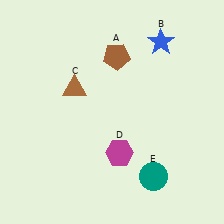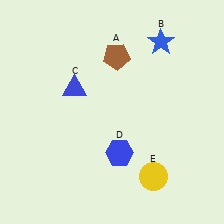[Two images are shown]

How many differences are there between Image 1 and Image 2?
There are 3 differences between the two images.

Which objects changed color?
C changed from brown to blue. D changed from magenta to blue. E changed from teal to yellow.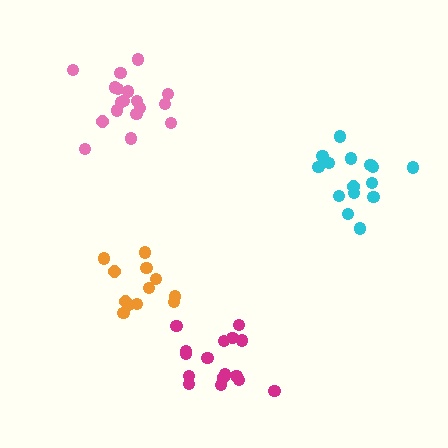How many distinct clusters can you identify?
There are 4 distinct clusters.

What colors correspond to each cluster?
The clusters are colored: pink, magenta, orange, cyan.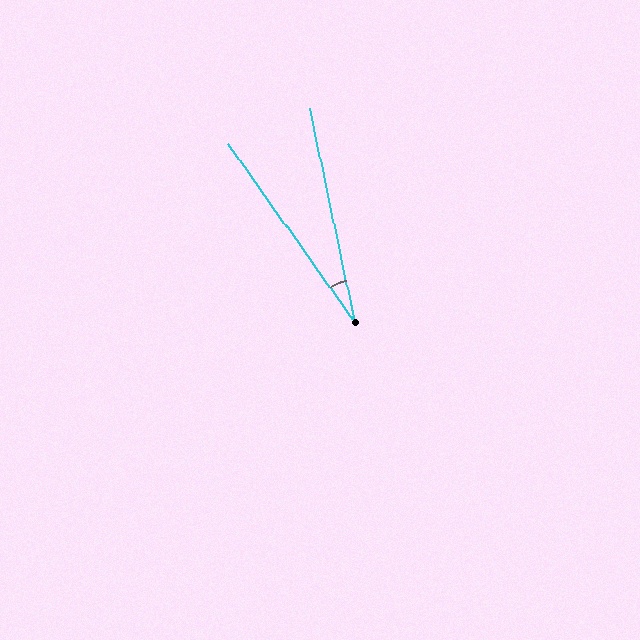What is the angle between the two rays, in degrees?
Approximately 24 degrees.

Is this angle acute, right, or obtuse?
It is acute.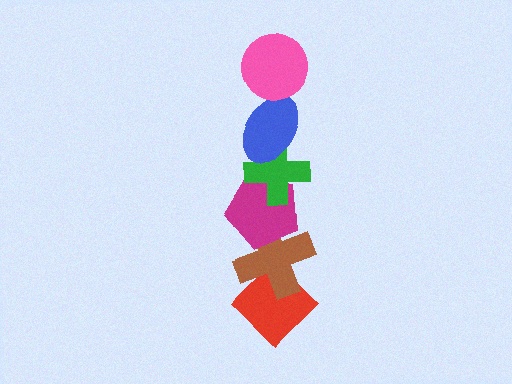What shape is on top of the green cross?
The blue ellipse is on top of the green cross.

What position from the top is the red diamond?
The red diamond is 6th from the top.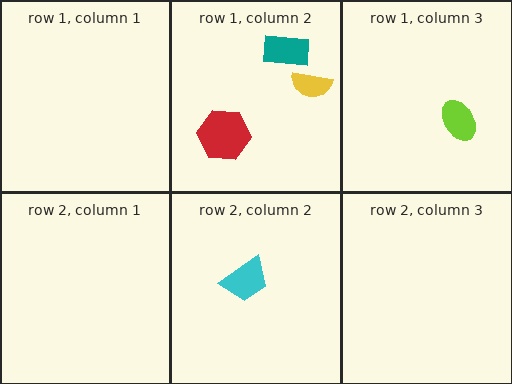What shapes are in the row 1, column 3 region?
The lime ellipse.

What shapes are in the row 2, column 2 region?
The cyan trapezoid.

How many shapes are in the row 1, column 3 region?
1.